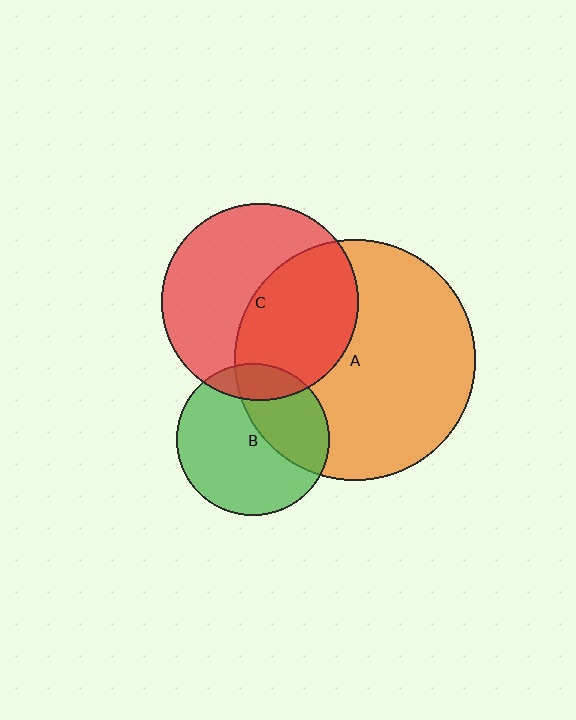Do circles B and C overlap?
Yes.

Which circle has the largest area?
Circle A (orange).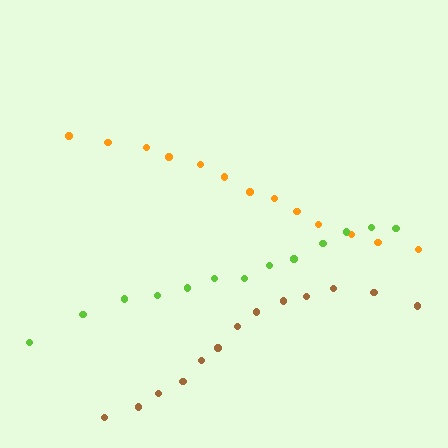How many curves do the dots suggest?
There are 3 distinct paths.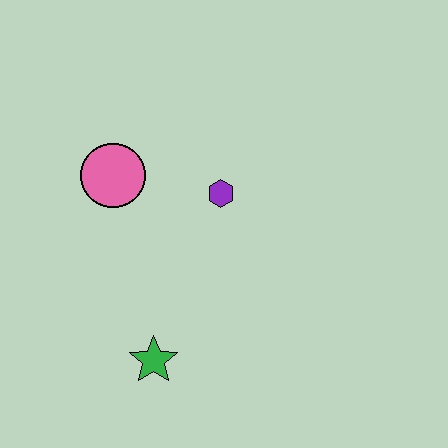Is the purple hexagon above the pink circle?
No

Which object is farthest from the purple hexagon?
The green star is farthest from the purple hexagon.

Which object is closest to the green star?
The purple hexagon is closest to the green star.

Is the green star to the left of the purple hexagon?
Yes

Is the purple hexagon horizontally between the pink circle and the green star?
No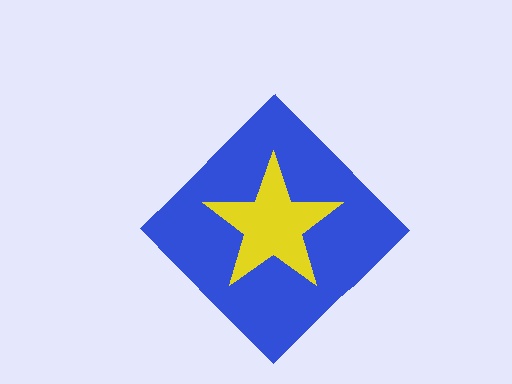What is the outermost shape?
The blue diamond.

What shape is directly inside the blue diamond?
The yellow star.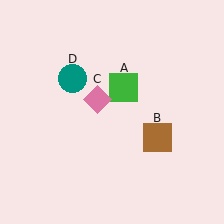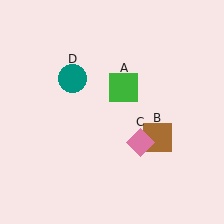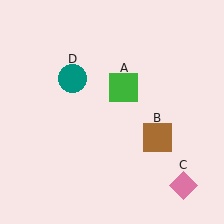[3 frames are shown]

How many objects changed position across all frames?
1 object changed position: pink diamond (object C).